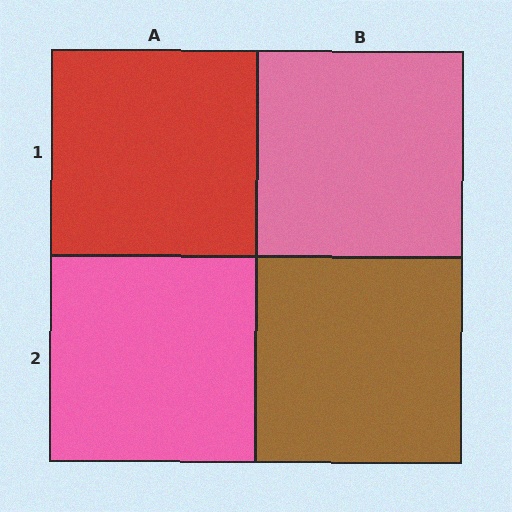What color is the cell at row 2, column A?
Pink.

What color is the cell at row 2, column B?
Brown.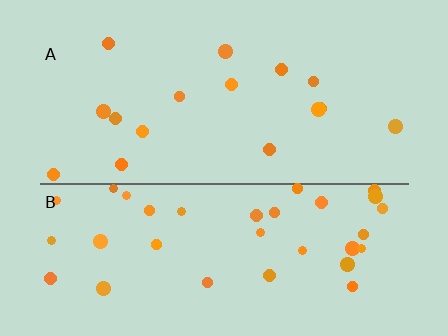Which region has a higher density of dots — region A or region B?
B (the bottom).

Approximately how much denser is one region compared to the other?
Approximately 2.2× — region B over region A.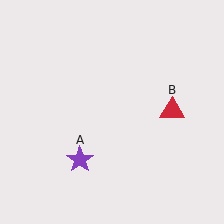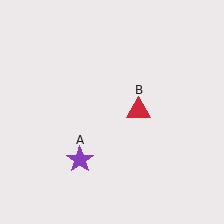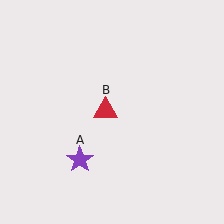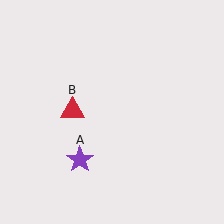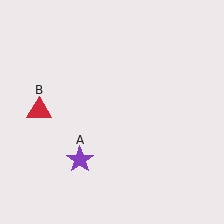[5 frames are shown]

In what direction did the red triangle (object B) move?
The red triangle (object B) moved left.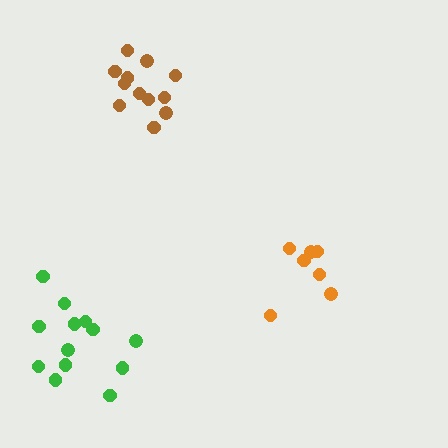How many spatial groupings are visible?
There are 3 spatial groupings.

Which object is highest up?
The brown cluster is topmost.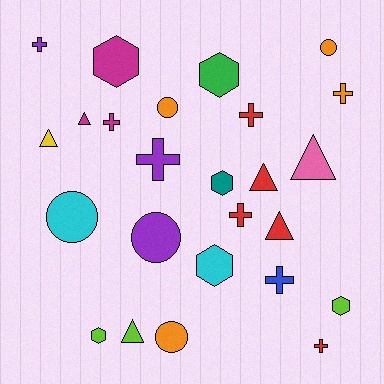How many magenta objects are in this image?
There are 3 magenta objects.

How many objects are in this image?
There are 25 objects.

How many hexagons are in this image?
There are 6 hexagons.